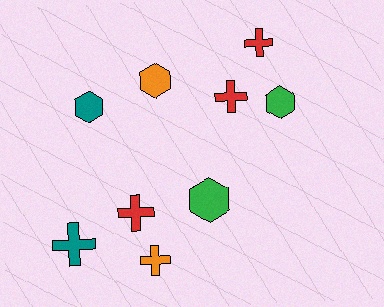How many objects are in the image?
There are 9 objects.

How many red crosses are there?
There are 3 red crosses.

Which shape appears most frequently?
Cross, with 5 objects.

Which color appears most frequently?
Red, with 3 objects.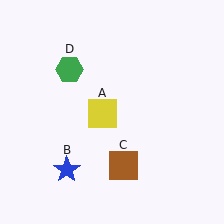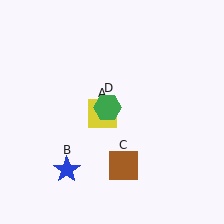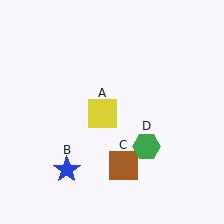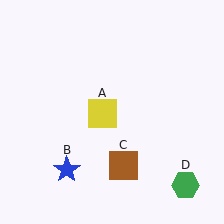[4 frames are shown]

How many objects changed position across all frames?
1 object changed position: green hexagon (object D).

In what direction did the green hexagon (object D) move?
The green hexagon (object D) moved down and to the right.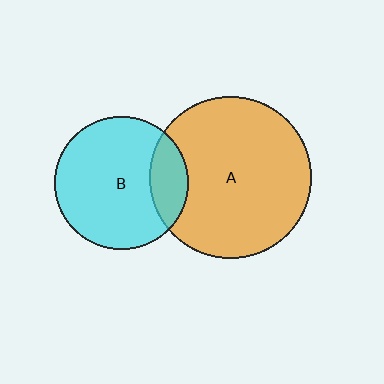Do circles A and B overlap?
Yes.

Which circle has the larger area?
Circle A (orange).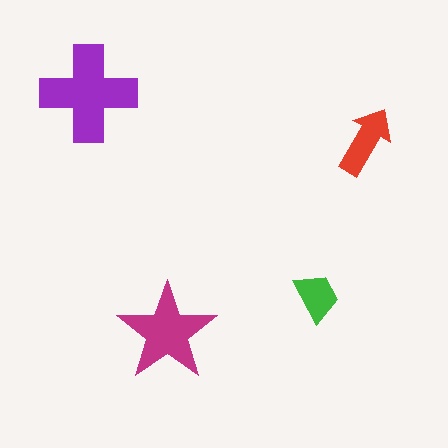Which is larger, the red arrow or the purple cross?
The purple cross.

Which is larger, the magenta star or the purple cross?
The purple cross.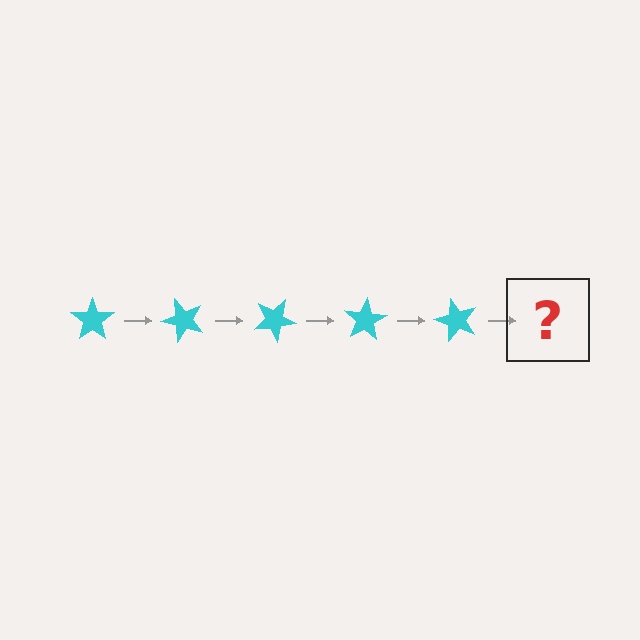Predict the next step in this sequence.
The next step is a cyan star rotated 250 degrees.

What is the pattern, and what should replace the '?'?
The pattern is that the star rotates 50 degrees each step. The '?' should be a cyan star rotated 250 degrees.